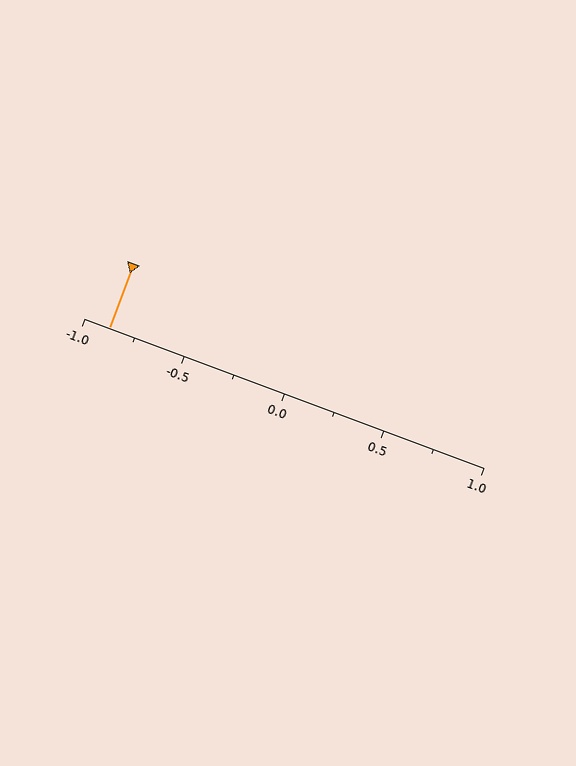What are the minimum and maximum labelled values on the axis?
The axis runs from -1.0 to 1.0.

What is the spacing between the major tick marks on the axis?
The major ticks are spaced 0.5 apart.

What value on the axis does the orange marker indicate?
The marker indicates approximately -0.88.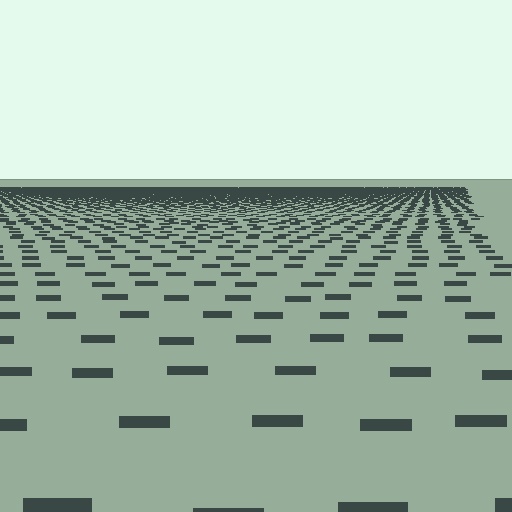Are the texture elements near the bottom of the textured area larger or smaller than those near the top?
Larger. Near the bottom, elements are closer to the viewer and appear at a bigger on-screen size.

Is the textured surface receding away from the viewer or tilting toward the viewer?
The surface is receding away from the viewer. Texture elements get smaller and denser toward the top.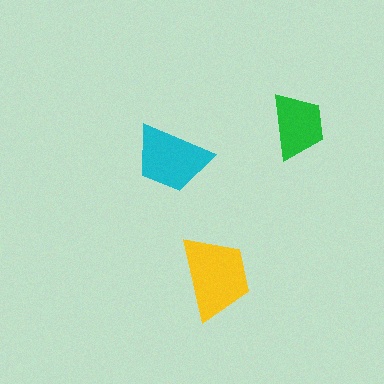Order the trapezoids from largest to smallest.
the yellow one, the cyan one, the green one.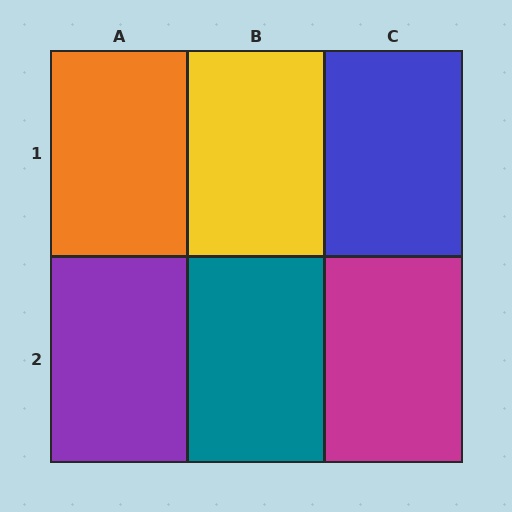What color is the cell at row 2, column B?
Teal.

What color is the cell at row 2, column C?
Magenta.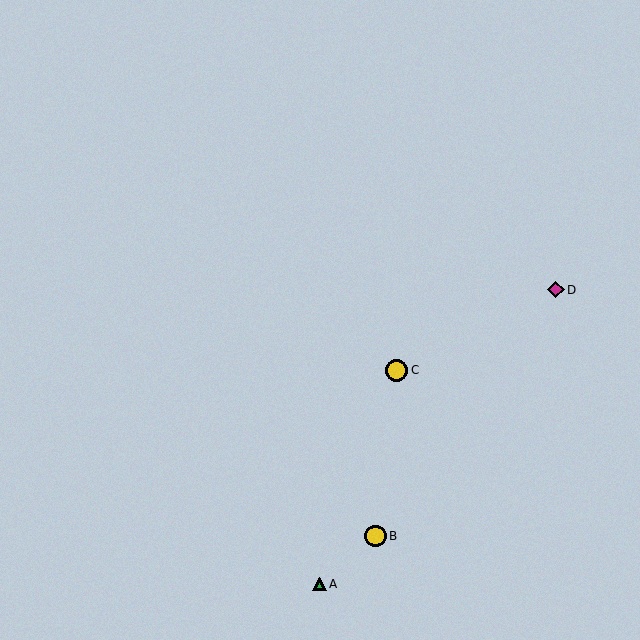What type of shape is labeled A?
Shape A is a green triangle.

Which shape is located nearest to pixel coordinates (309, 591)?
The green triangle (labeled A) at (319, 584) is nearest to that location.